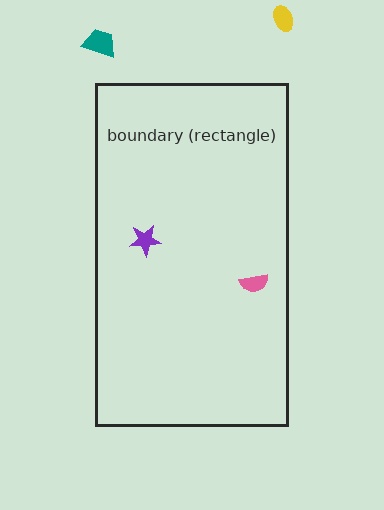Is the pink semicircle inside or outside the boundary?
Inside.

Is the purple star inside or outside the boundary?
Inside.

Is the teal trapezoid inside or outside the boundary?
Outside.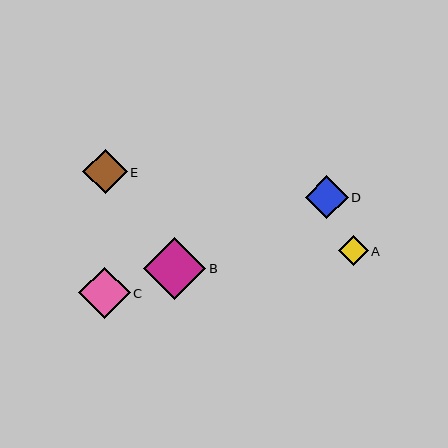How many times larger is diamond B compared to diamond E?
Diamond B is approximately 1.4 times the size of diamond E.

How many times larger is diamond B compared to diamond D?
Diamond B is approximately 1.5 times the size of diamond D.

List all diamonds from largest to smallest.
From largest to smallest: B, C, E, D, A.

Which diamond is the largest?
Diamond B is the largest with a size of approximately 63 pixels.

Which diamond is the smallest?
Diamond A is the smallest with a size of approximately 30 pixels.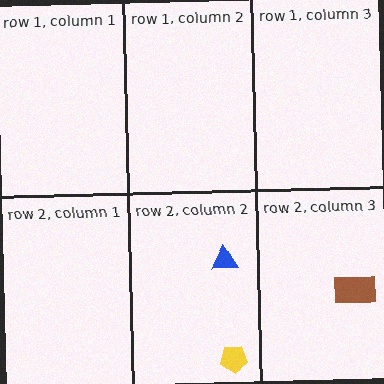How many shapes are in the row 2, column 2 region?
2.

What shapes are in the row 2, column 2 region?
The yellow pentagon, the blue triangle.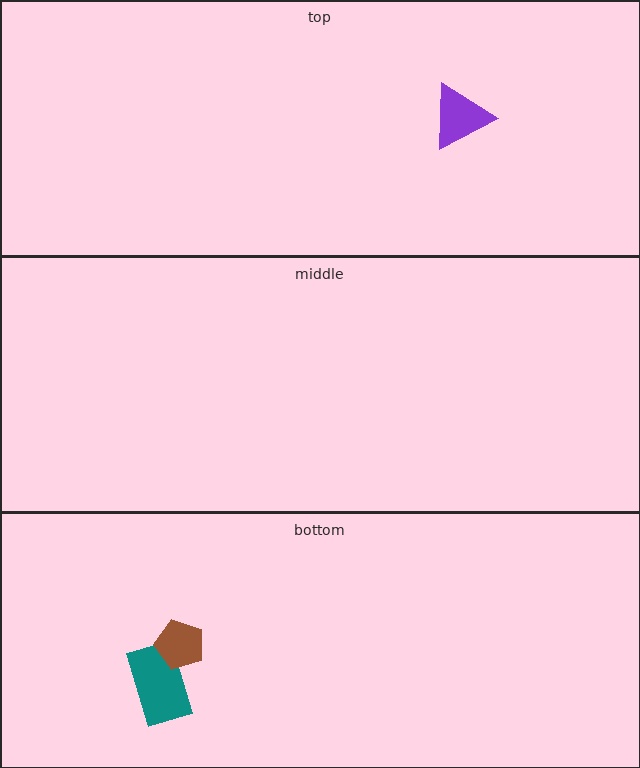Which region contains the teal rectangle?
The bottom region.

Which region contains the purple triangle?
The top region.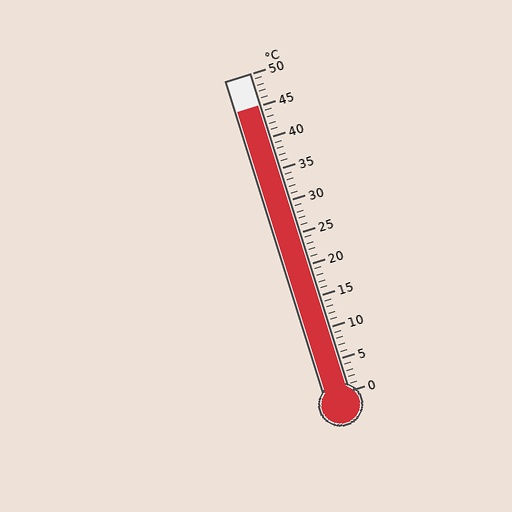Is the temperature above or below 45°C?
The temperature is at 45°C.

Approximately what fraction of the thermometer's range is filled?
The thermometer is filled to approximately 90% of its range.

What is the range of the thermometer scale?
The thermometer scale ranges from 0°C to 50°C.